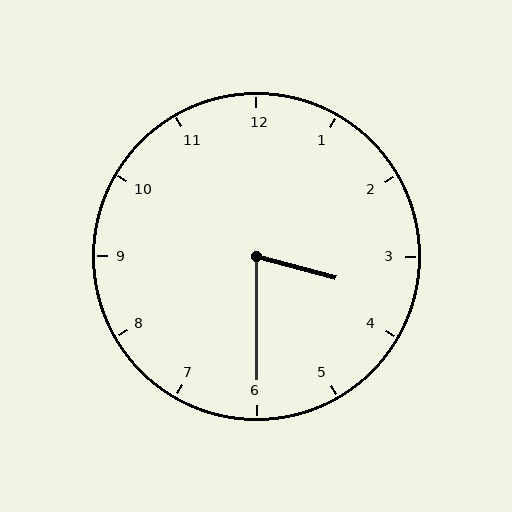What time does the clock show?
3:30.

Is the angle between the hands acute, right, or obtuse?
It is acute.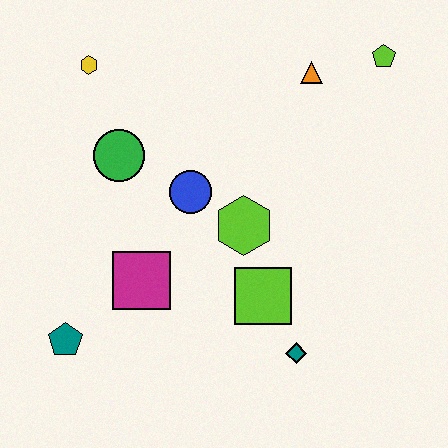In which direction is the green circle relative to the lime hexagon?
The green circle is to the left of the lime hexagon.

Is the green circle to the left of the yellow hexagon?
No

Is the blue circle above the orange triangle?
No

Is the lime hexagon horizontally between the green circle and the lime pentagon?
Yes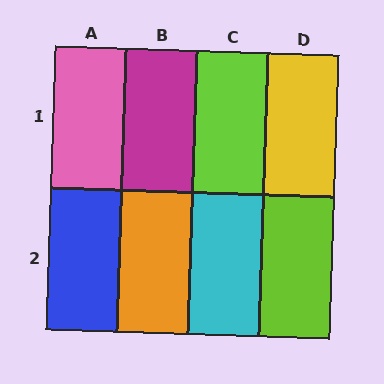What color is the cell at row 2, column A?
Blue.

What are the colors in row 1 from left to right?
Pink, magenta, lime, yellow.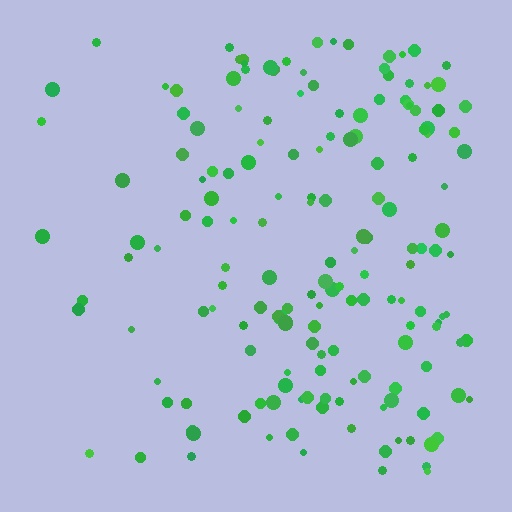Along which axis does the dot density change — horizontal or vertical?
Horizontal.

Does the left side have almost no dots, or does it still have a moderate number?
Still a moderate number, just noticeably fewer than the right.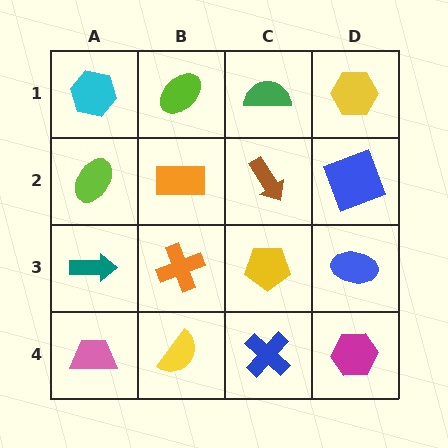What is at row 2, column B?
An orange rectangle.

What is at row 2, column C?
A brown arrow.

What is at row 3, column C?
A yellow pentagon.